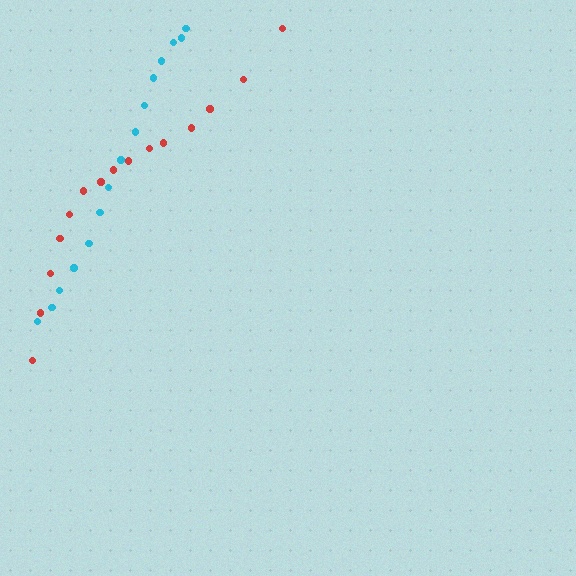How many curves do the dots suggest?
There are 2 distinct paths.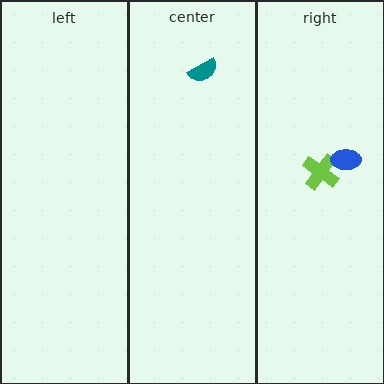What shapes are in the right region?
The lime cross, the blue ellipse.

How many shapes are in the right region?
2.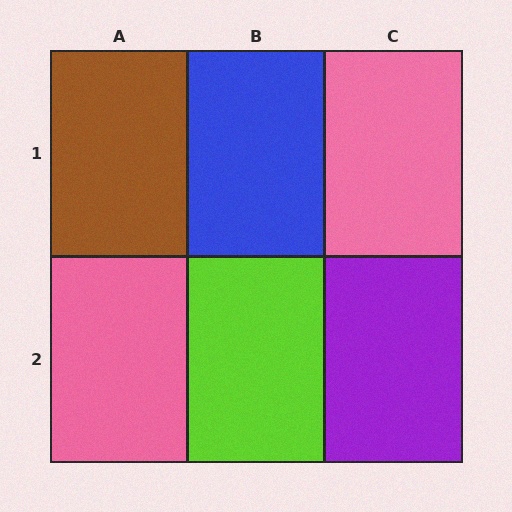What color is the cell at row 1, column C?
Pink.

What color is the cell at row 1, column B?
Blue.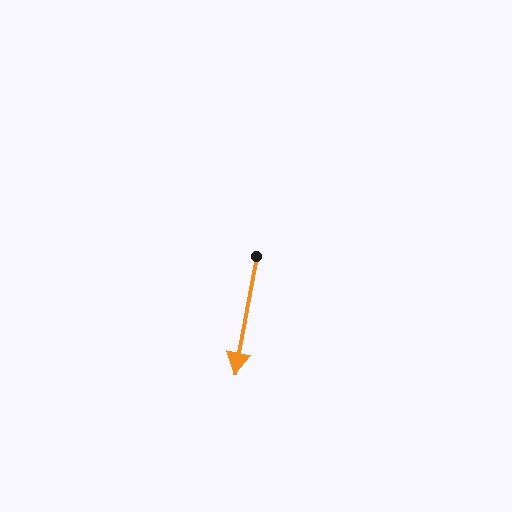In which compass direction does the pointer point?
South.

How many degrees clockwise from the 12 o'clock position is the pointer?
Approximately 190 degrees.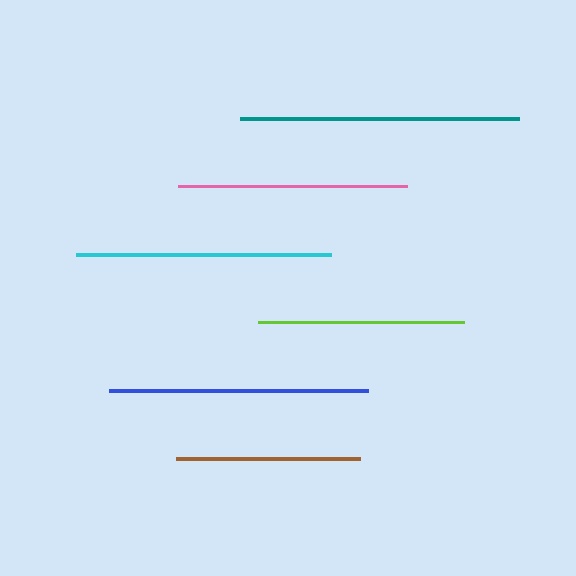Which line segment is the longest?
The teal line is the longest at approximately 280 pixels.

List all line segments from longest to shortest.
From longest to shortest: teal, blue, cyan, pink, lime, brown.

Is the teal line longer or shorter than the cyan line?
The teal line is longer than the cyan line.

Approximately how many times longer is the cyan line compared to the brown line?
The cyan line is approximately 1.4 times the length of the brown line.